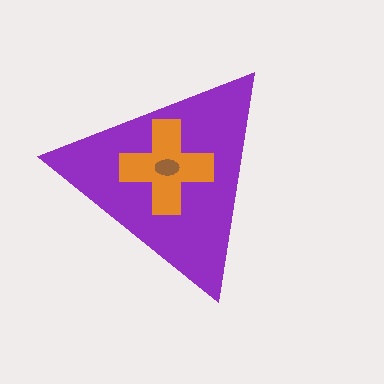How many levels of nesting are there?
3.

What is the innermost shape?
The brown ellipse.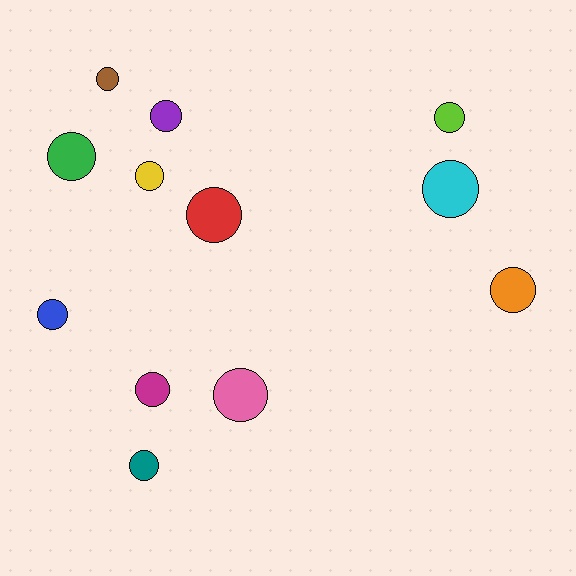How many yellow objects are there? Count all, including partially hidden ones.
There is 1 yellow object.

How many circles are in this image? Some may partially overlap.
There are 12 circles.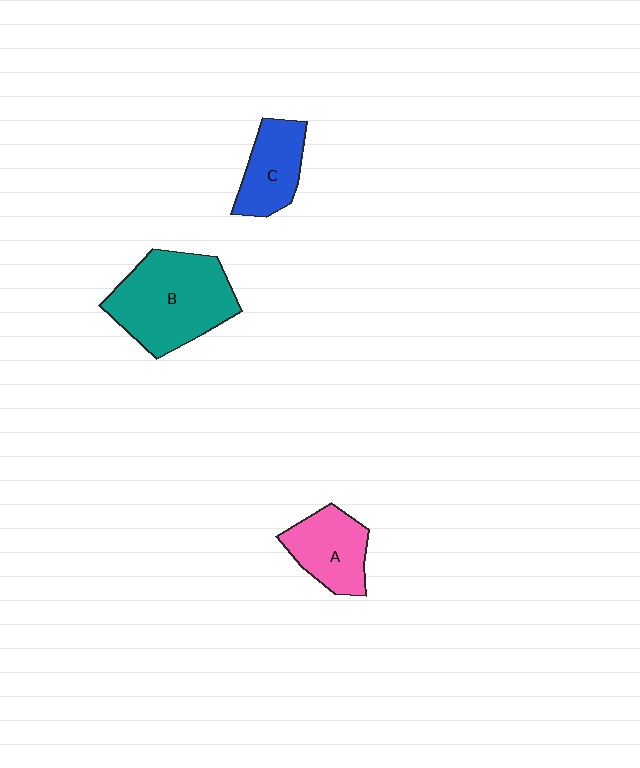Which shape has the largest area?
Shape B (teal).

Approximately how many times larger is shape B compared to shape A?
Approximately 1.8 times.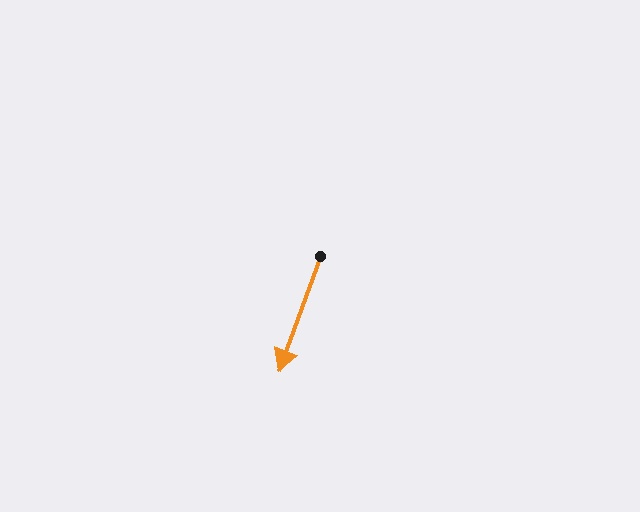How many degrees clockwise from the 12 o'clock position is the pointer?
Approximately 200 degrees.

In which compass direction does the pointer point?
South.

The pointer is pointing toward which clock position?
Roughly 7 o'clock.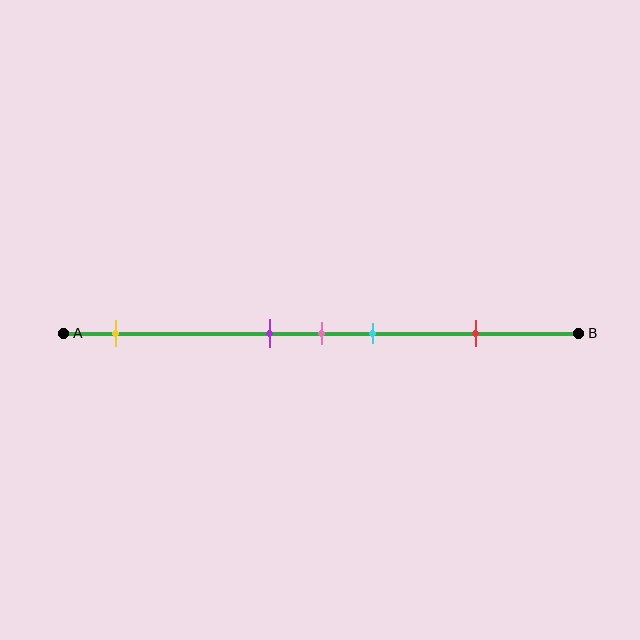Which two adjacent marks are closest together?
The purple and pink marks are the closest adjacent pair.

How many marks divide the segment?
There are 5 marks dividing the segment.